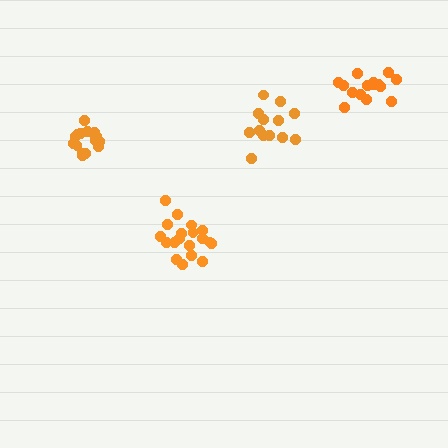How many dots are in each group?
Group 1: 15 dots, Group 2: 13 dots, Group 3: 19 dots, Group 4: 17 dots (64 total).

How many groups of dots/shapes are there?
There are 4 groups.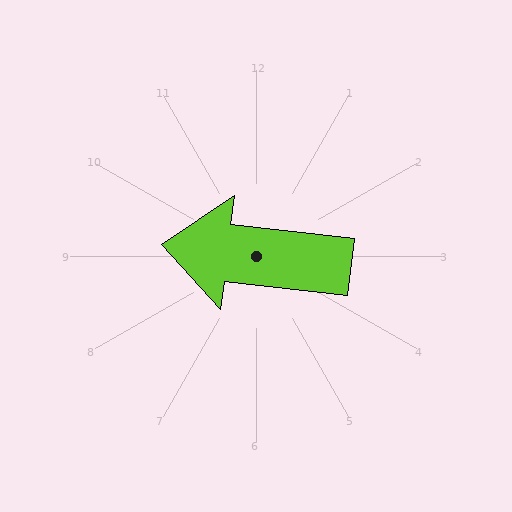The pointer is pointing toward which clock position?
Roughly 9 o'clock.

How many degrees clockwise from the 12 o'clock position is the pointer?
Approximately 277 degrees.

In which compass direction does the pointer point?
West.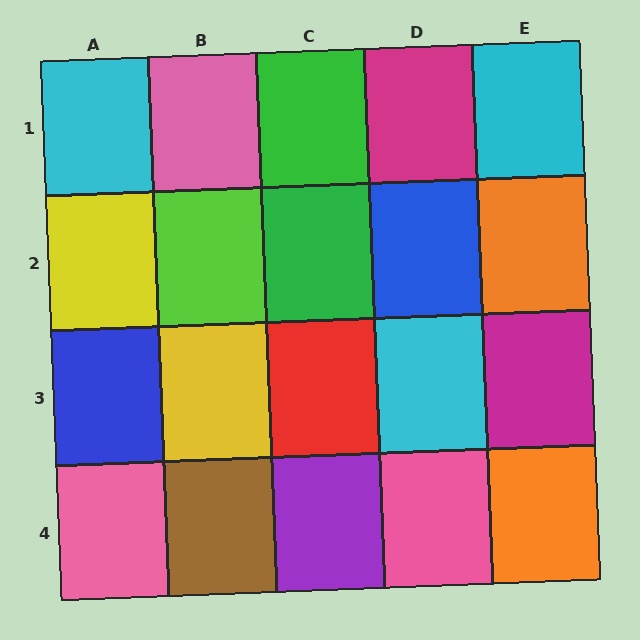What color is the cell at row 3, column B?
Yellow.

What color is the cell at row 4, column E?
Orange.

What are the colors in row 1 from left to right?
Cyan, pink, green, magenta, cyan.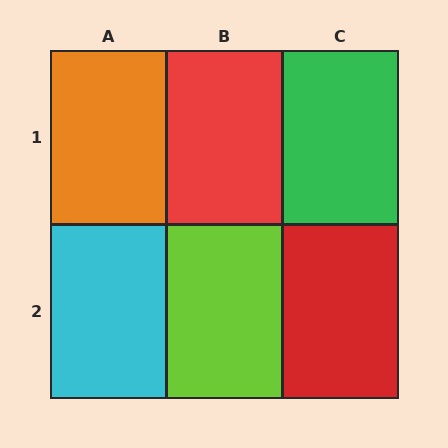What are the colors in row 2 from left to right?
Cyan, lime, red.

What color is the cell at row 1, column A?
Orange.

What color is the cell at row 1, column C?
Green.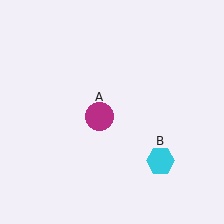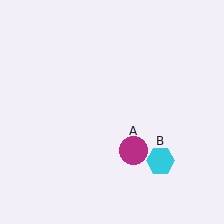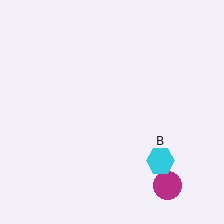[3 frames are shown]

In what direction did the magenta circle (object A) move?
The magenta circle (object A) moved down and to the right.